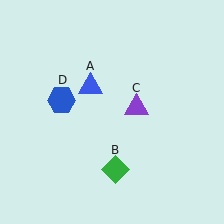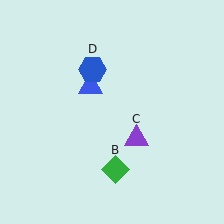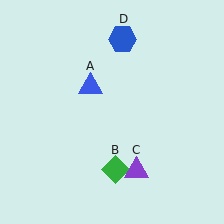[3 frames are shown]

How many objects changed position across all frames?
2 objects changed position: purple triangle (object C), blue hexagon (object D).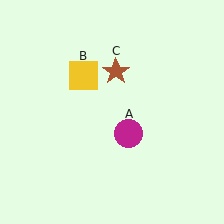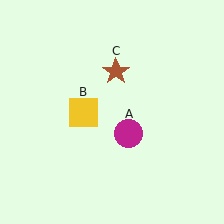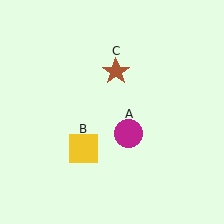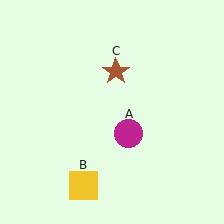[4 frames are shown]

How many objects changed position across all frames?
1 object changed position: yellow square (object B).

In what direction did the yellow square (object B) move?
The yellow square (object B) moved down.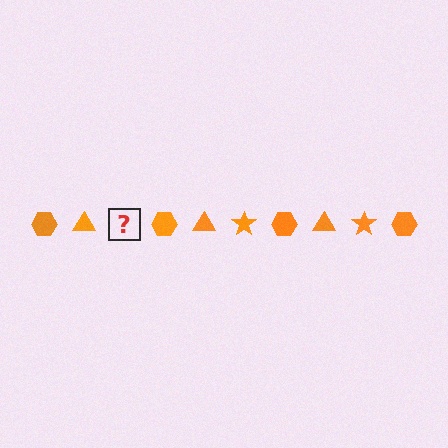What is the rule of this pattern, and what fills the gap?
The rule is that the pattern cycles through hexagon, triangle, star shapes in orange. The gap should be filled with an orange star.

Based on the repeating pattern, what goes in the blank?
The blank should be an orange star.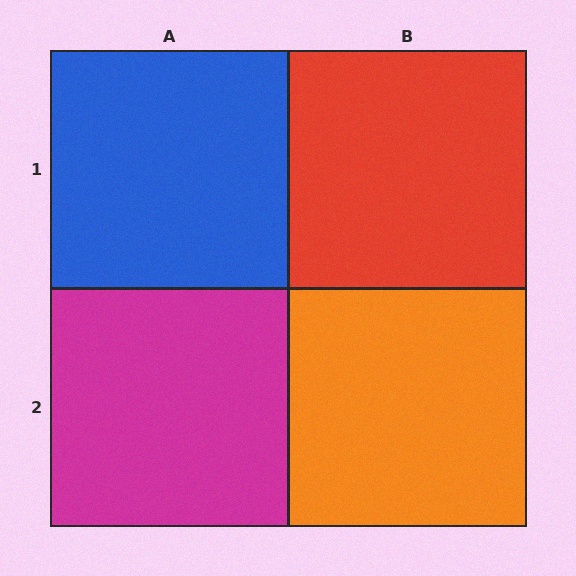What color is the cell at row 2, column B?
Orange.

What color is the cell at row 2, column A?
Magenta.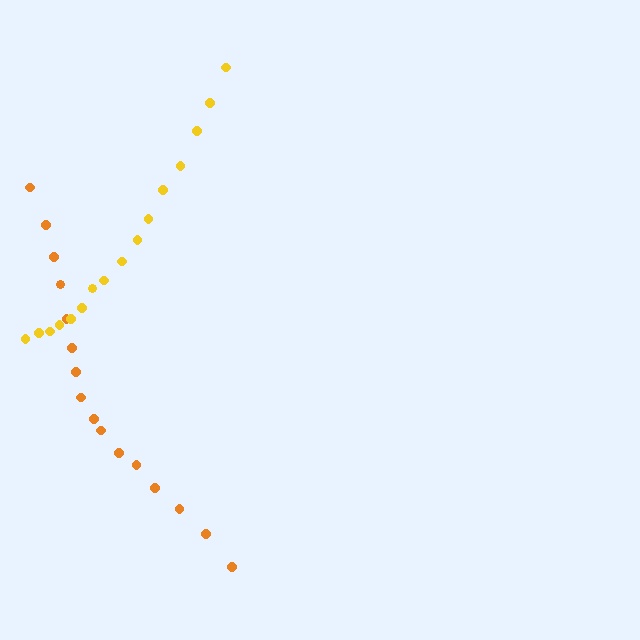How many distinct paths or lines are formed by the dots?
There are 2 distinct paths.